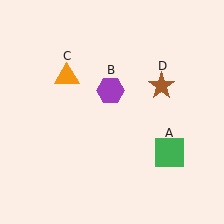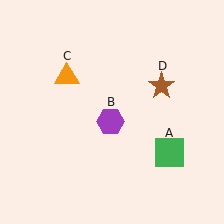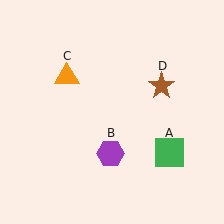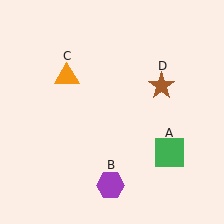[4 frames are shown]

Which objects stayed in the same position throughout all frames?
Green square (object A) and orange triangle (object C) and brown star (object D) remained stationary.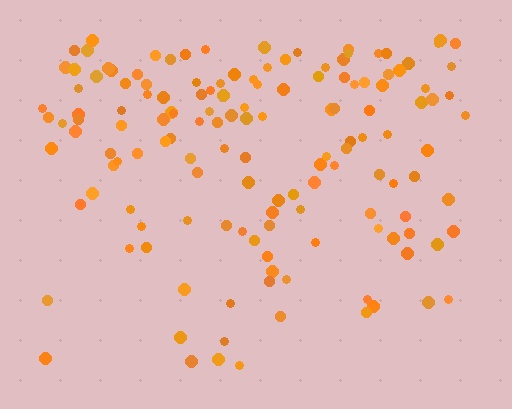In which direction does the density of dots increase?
From bottom to top, with the top side densest.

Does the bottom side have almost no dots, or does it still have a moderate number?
Still a moderate number, just noticeably fewer than the top.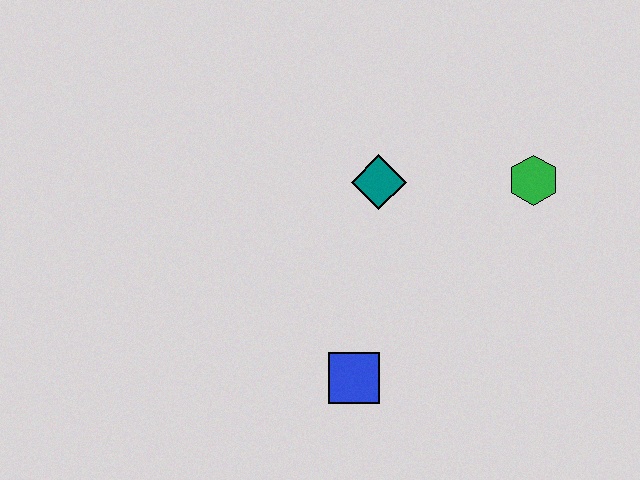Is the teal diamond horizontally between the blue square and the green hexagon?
Yes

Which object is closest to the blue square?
The teal diamond is closest to the blue square.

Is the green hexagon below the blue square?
No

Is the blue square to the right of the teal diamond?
No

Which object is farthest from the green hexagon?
The blue square is farthest from the green hexagon.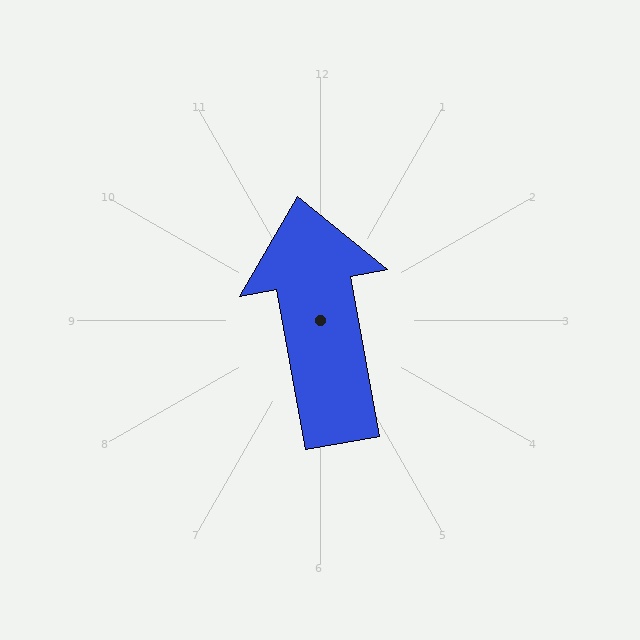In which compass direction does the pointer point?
North.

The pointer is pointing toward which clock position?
Roughly 12 o'clock.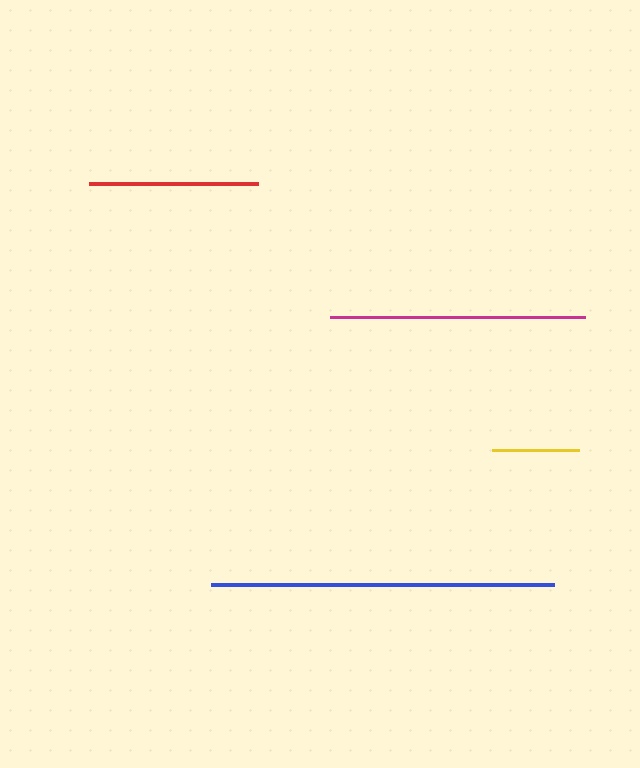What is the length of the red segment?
The red segment is approximately 169 pixels long.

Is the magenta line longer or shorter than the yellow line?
The magenta line is longer than the yellow line.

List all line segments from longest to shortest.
From longest to shortest: blue, magenta, red, yellow.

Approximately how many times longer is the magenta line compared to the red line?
The magenta line is approximately 1.5 times the length of the red line.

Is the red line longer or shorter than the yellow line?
The red line is longer than the yellow line.